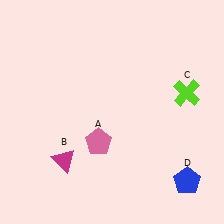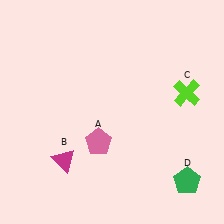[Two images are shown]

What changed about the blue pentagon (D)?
In Image 1, D is blue. In Image 2, it changed to green.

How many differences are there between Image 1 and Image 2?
There is 1 difference between the two images.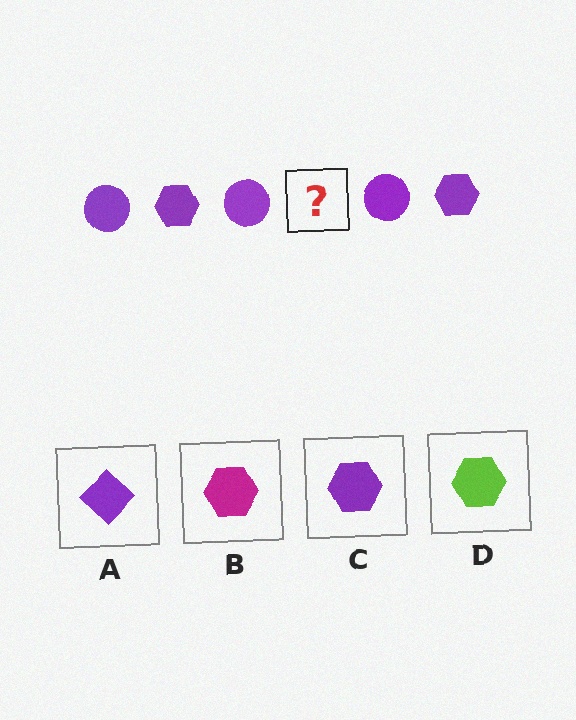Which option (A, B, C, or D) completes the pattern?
C.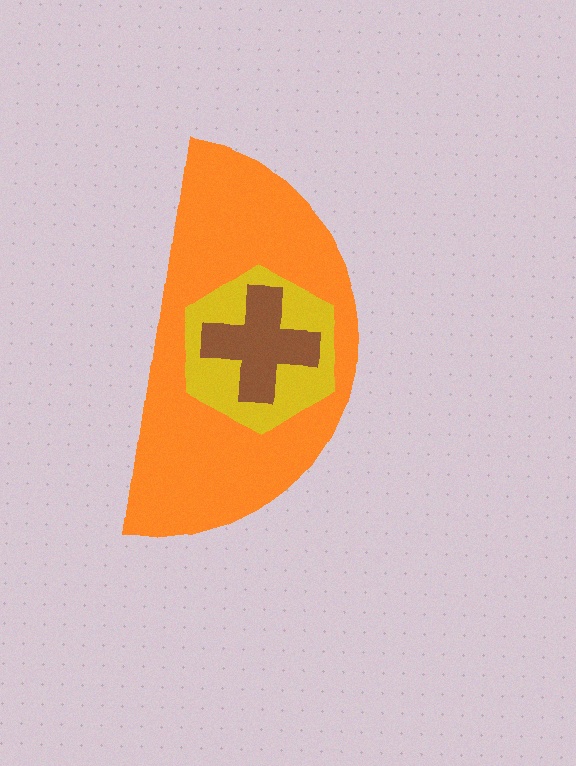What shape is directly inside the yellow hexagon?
The brown cross.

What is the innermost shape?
The brown cross.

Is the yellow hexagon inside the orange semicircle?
Yes.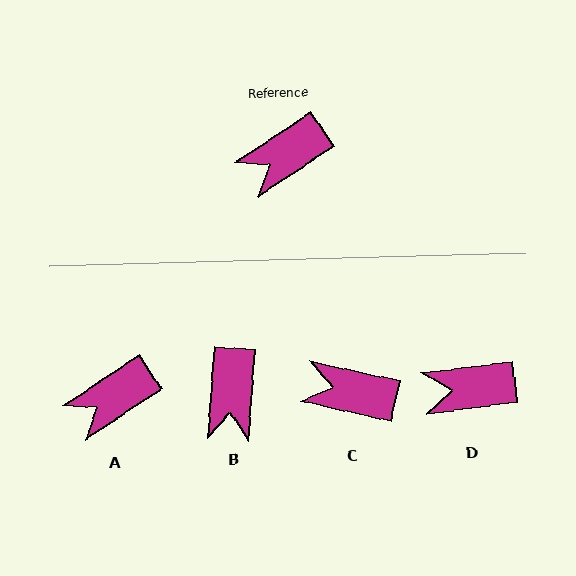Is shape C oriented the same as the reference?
No, it is off by about 46 degrees.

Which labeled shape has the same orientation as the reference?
A.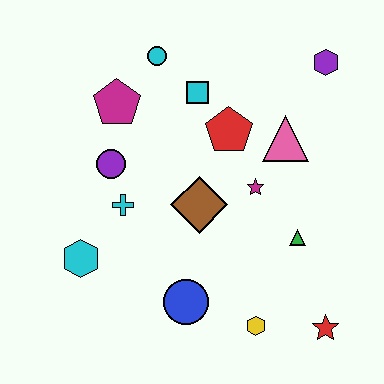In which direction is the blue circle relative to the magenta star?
The blue circle is below the magenta star.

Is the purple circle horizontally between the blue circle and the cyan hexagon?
Yes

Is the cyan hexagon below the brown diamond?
Yes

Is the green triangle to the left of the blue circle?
No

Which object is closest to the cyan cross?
The purple circle is closest to the cyan cross.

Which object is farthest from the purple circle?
The red star is farthest from the purple circle.